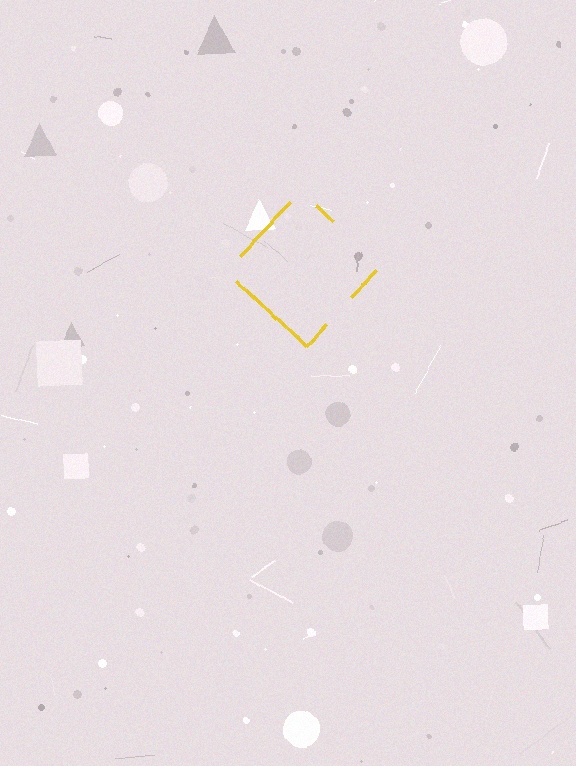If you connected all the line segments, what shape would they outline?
They would outline a diamond.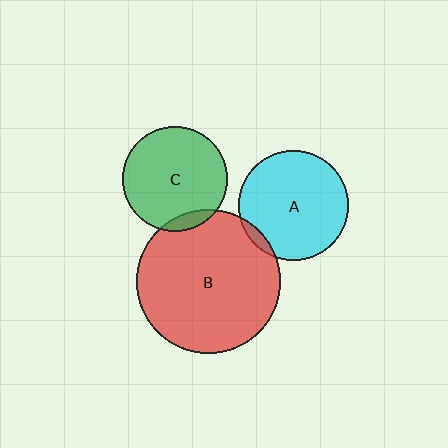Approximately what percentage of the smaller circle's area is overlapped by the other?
Approximately 10%.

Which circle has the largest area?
Circle B (red).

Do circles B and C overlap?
Yes.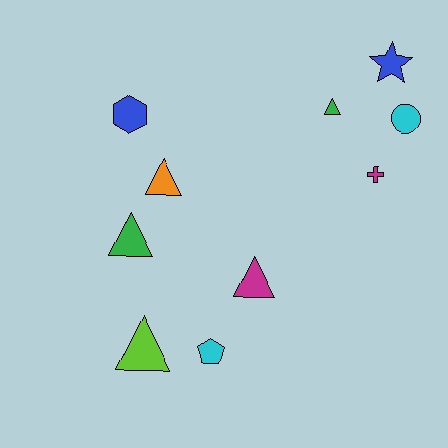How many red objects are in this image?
There are no red objects.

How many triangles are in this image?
There are 5 triangles.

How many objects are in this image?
There are 10 objects.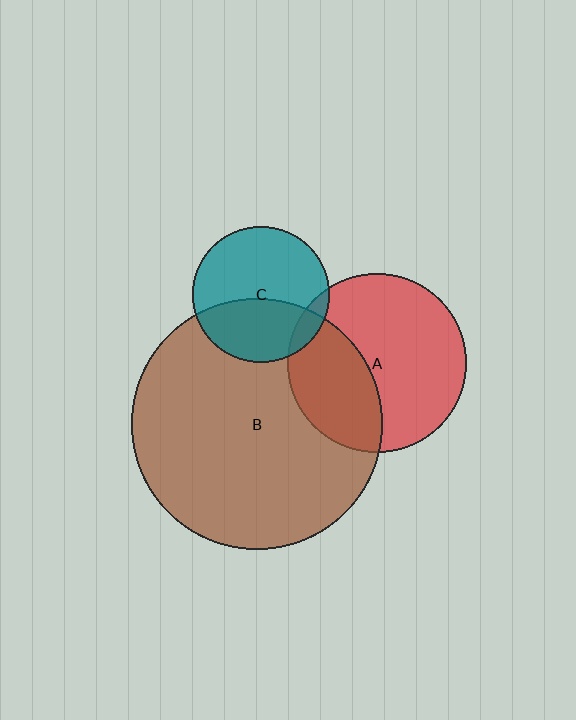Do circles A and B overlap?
Yes.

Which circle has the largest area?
Circle B (brown).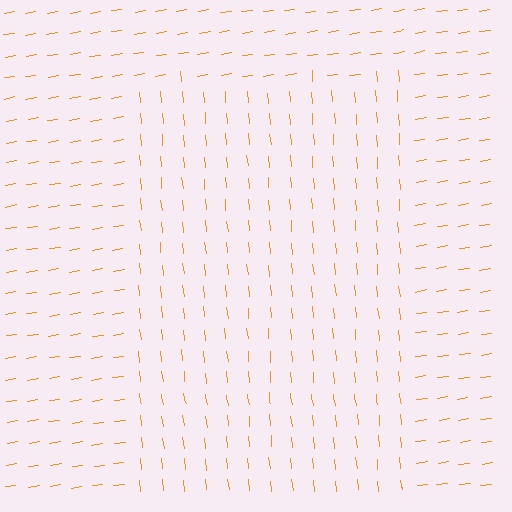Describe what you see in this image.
The image is filled with small orange line segments. A rectangle region in the image has lines oriented differently from the surrounding lines, creating a visible texture boundary.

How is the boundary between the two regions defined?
The boundary is defined purely by a change in line orientation (approximately 87 degrees difference). All lines are the same color and thickness.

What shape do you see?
I see a rectangle.